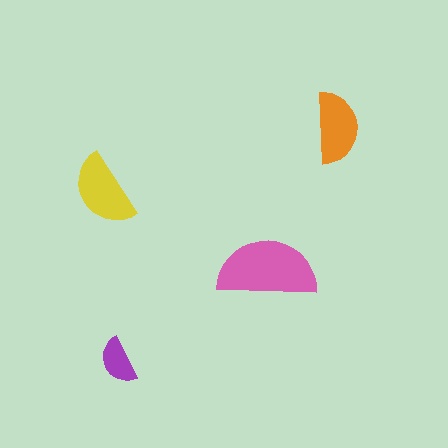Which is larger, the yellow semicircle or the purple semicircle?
The yellow one.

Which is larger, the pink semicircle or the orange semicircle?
The pink one.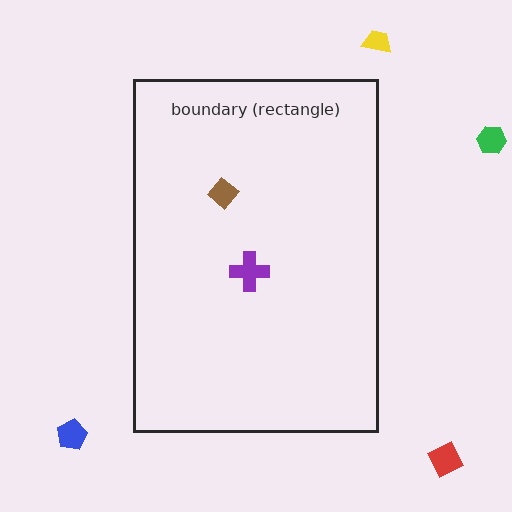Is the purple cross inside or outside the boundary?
Inside.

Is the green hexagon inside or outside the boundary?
Outside.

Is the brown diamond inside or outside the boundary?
Inside.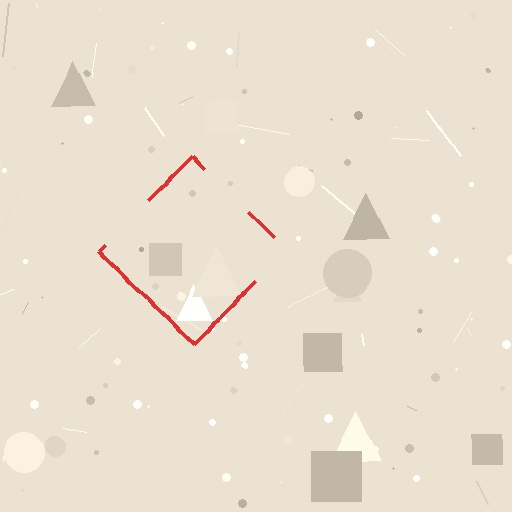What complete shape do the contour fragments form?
The contour fragments form a diamond.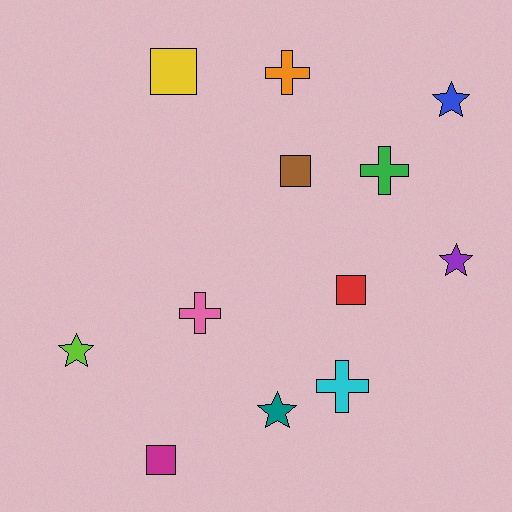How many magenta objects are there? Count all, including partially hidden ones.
There is 1 magenta object.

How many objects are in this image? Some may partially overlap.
There are 12 objects.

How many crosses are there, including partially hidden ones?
There are 4 crosses.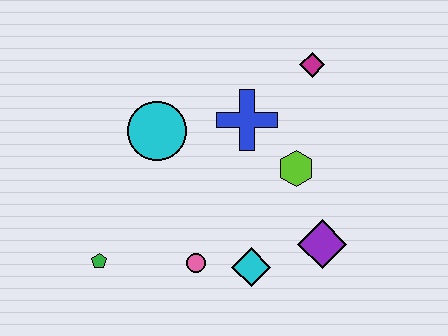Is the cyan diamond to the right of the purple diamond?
No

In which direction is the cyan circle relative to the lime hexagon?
The cyan circle is to the left of the lime hexagon.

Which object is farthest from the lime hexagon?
The green pentagon is farthest from the lime hexagon.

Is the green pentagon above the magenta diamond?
No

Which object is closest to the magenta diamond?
The blue cross is closest to the magenta diamond.